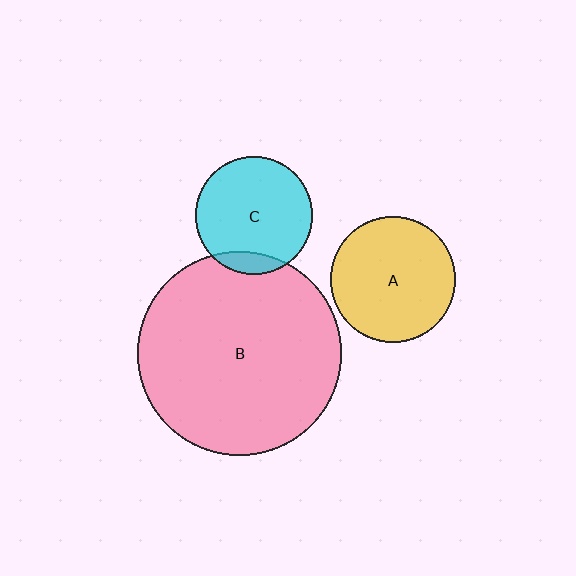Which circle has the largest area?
Circle B (pink).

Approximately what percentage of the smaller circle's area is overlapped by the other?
Approximately 10%.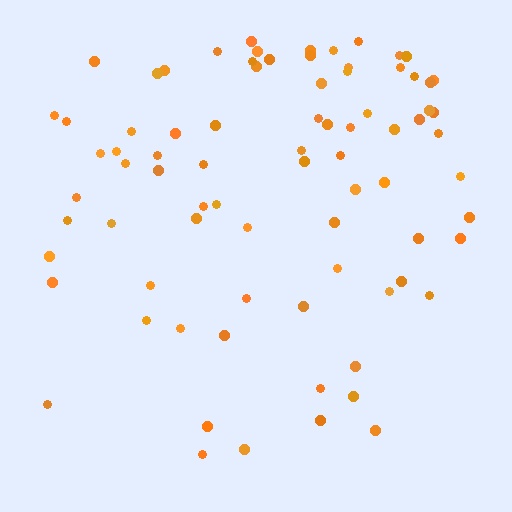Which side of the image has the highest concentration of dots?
The top.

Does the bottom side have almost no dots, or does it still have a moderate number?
Still a moderate number, just noticeably fewer than the top.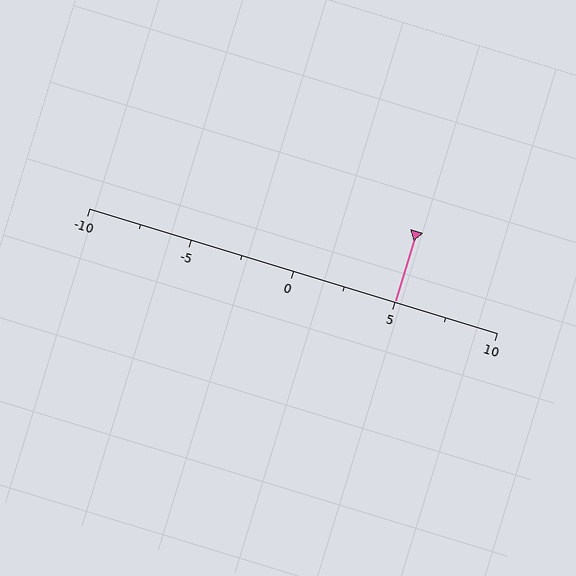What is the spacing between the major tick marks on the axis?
The major ticks are spaced 5 apart.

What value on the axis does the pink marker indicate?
The marker indicates approximately 5.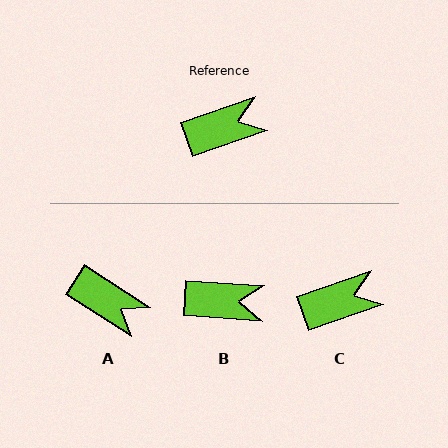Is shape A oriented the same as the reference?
No, it is off by about 52 degrees.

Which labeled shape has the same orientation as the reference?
C.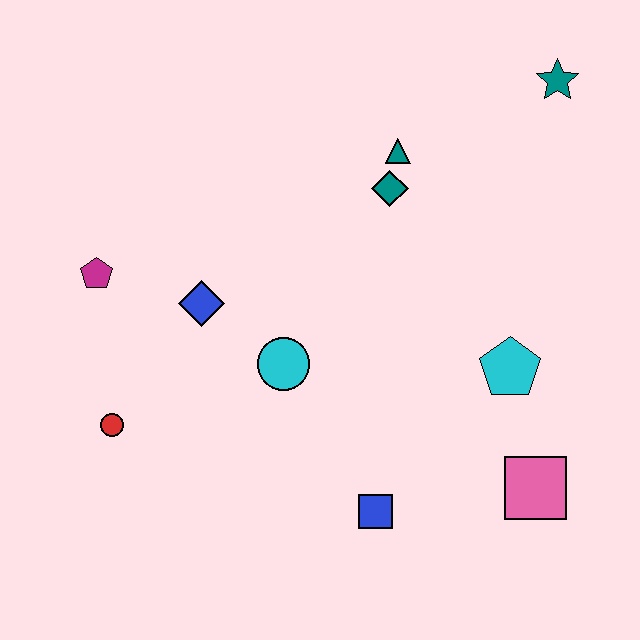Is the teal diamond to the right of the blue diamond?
Yes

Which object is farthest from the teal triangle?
The red circle is farthest from the teal triangle.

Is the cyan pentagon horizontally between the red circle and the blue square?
No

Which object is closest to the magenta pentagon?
The blue diamond is closest to the magenta pentagon.